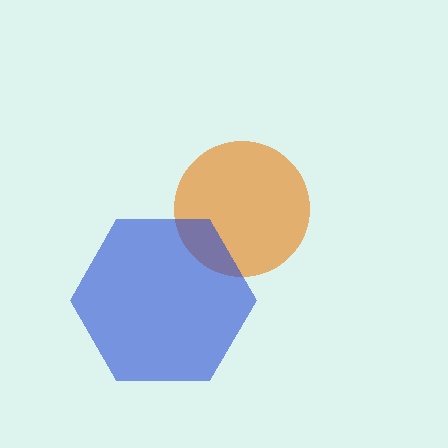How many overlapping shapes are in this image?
There are 2 overlapping shapes in the image.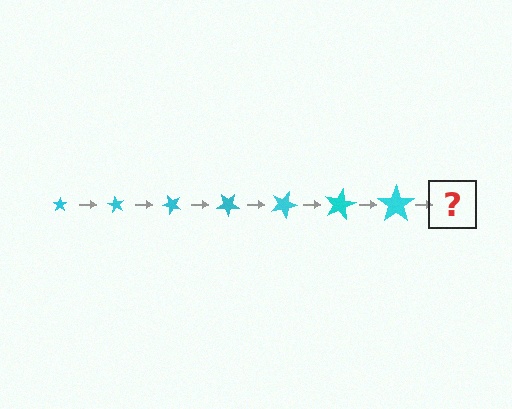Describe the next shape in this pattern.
It should be a star, larger than the previous one and rotated 420 degrees from the start.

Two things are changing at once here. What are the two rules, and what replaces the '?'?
The two rules are that the star grows larger each step and it rotates 60 degrees each step. The '?' should be a star, larger than the previous one and rotated 420 degrees from the start.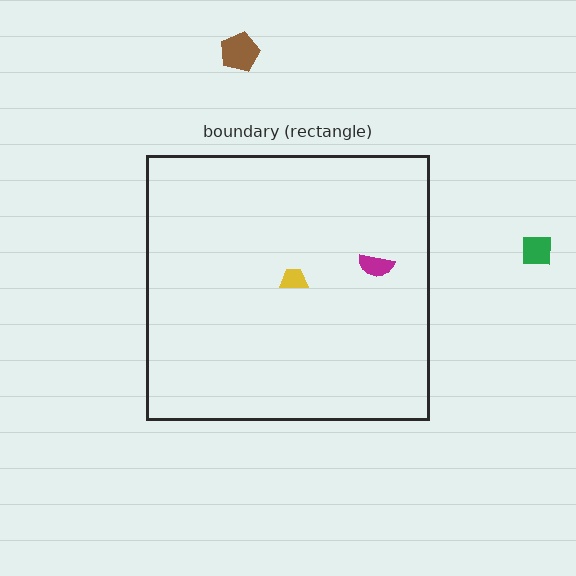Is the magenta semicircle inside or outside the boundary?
Inside.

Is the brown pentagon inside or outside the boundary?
Outside.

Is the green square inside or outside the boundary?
Outside.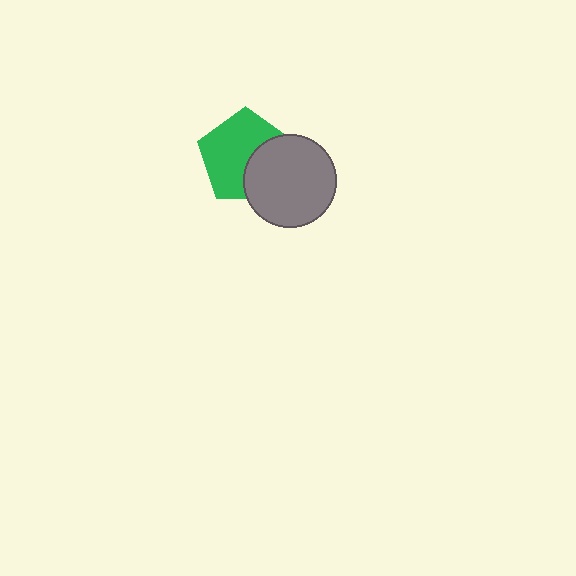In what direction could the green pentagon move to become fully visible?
The green pentagon could move toward the upper-left. That would shift it out from behind the gray circle entirely.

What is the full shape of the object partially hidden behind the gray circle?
The partially hidden object is a green pentagon.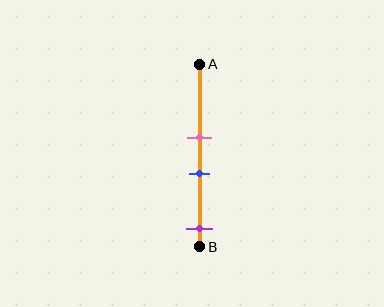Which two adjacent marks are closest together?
The pink and blue marks are the closest adjacent pair.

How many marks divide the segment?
There are 3 marks dividing the segment.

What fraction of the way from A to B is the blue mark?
The blue mark is approximately 60% (0.6) of the way from A to B.